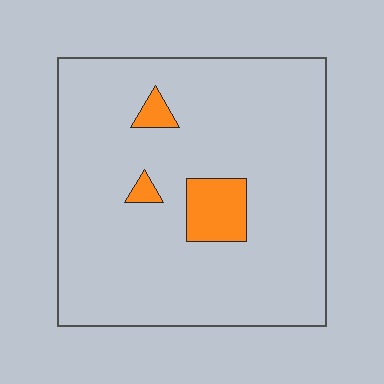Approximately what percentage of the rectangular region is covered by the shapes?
Approximately 10%.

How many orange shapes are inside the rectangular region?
3.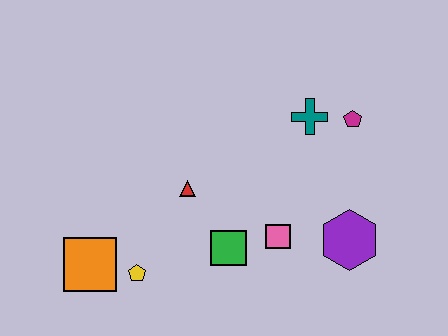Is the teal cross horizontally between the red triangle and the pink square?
No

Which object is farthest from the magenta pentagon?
The orange square is farthest from the magenta pentagon.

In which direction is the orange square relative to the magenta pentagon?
The orange square is to the left of the magenta pentagon.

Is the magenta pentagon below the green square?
No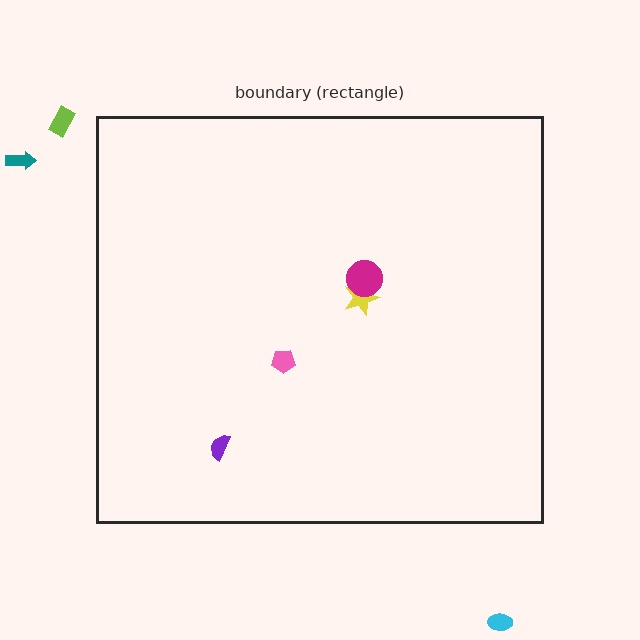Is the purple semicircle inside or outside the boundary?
Inside.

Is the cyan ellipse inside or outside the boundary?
Outside.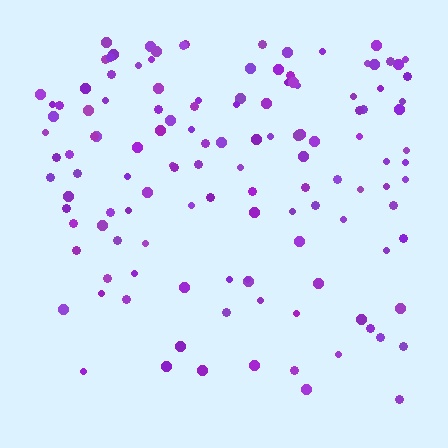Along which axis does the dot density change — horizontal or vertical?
Vertical.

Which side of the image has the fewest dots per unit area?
The bottom.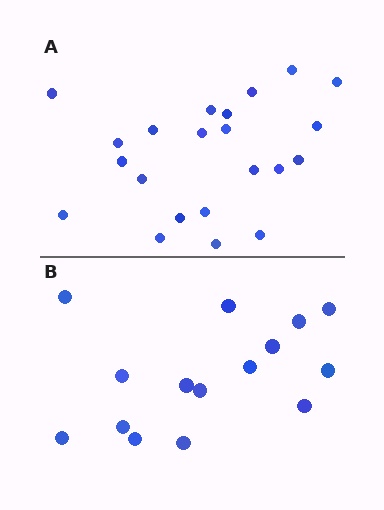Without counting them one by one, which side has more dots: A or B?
Region A (the top region) has more dots.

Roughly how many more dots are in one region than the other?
Region A has roughly 8 or so more dots than region B.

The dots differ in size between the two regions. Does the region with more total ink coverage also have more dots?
No. Region B has more total ink coverage because its dots are larger, but region A actually contains more individual dots. Total area can be misleading — the number of items is what matters here.